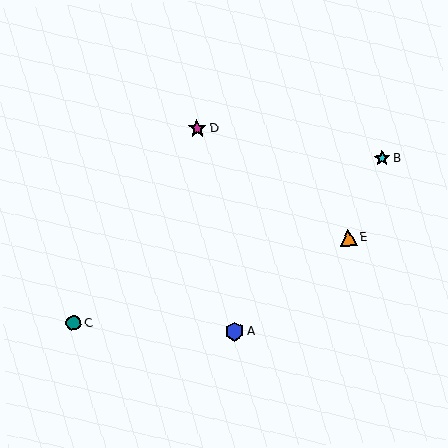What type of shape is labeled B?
Shape B is a cyan star.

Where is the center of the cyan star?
The center of the cyan star is at (382, 158).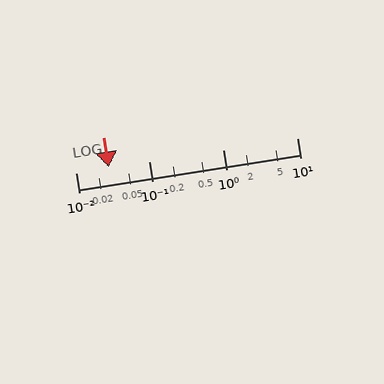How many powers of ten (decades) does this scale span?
The scale spans 3 decades, from 0.01 to 10.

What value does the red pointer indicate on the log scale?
The pointer indicates approximately 0.028.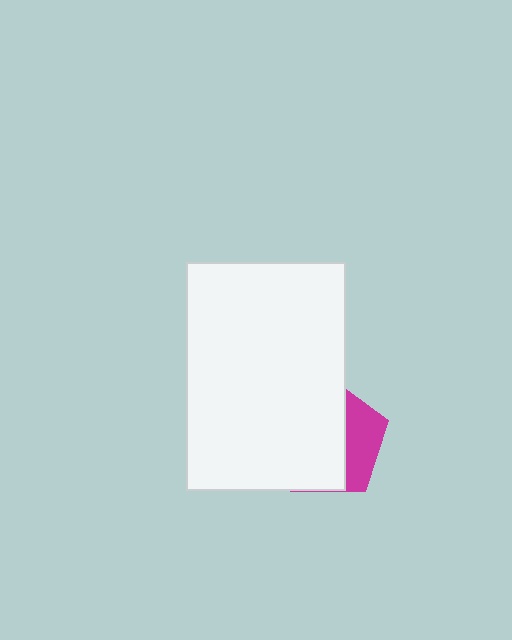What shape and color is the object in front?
The object in front is a white rectangle.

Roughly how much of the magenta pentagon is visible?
A small part of it is visible (roughly 30%).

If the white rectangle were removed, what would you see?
You would see the complete magenta pentagon.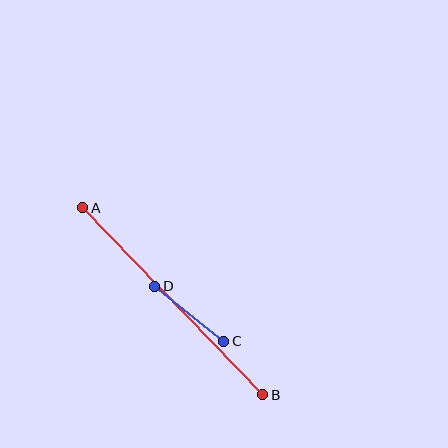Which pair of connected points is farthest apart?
Points A and B are farthest apart.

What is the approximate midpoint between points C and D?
The midpoint is at approximately (189, 314) pixels.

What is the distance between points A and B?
The distance is approximately 260 pixels.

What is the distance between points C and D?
The distance is approximately 88 pixels.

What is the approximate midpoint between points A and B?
The midpoint is at approximately (173, 301) pixels.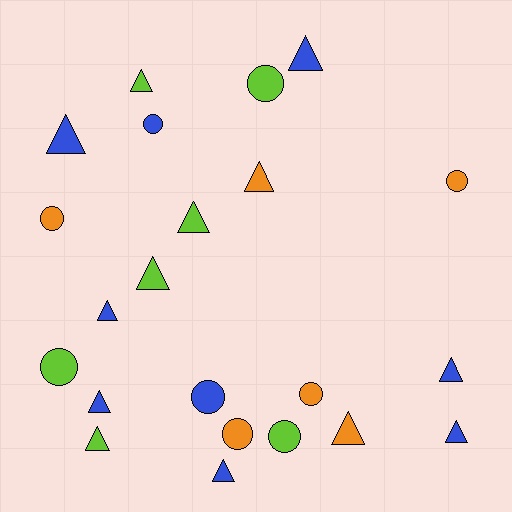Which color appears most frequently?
Blue, with 9 objects.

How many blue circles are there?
There are 2 blue circles.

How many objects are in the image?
There are 22 objects.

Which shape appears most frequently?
Triangle, with 13 objects.